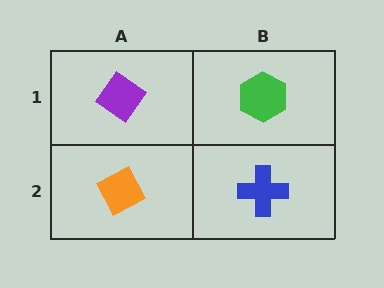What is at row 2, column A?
An orange diamond.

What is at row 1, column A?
A purple diamond.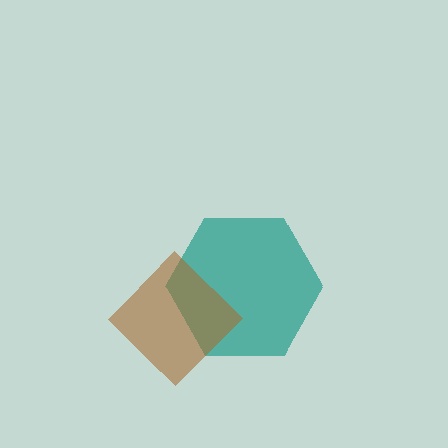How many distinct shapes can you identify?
There are 2 distinct shapes: a teal hexagon, a brown diamond.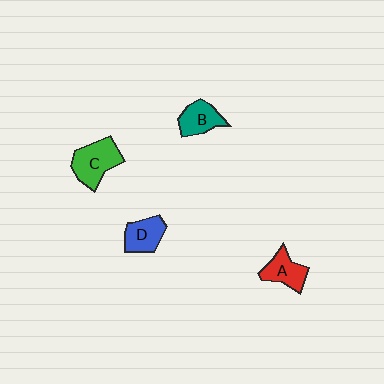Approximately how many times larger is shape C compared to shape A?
Approximately 1.4 times.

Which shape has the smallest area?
Shape A (red).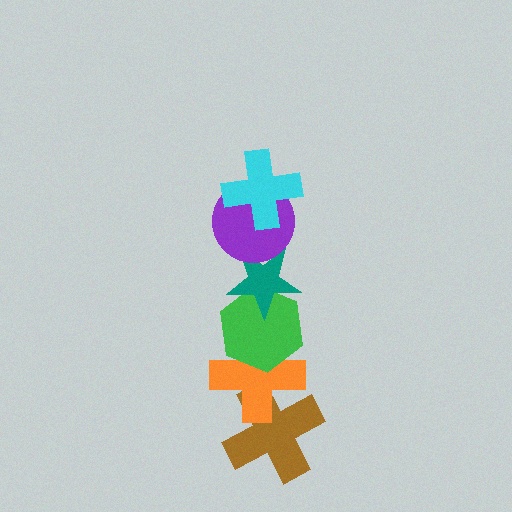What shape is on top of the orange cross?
The green hexagon is on top of the orange cross.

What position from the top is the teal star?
The teal star is 3rd from the top.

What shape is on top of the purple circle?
The cyan cross is on top of the purple circle.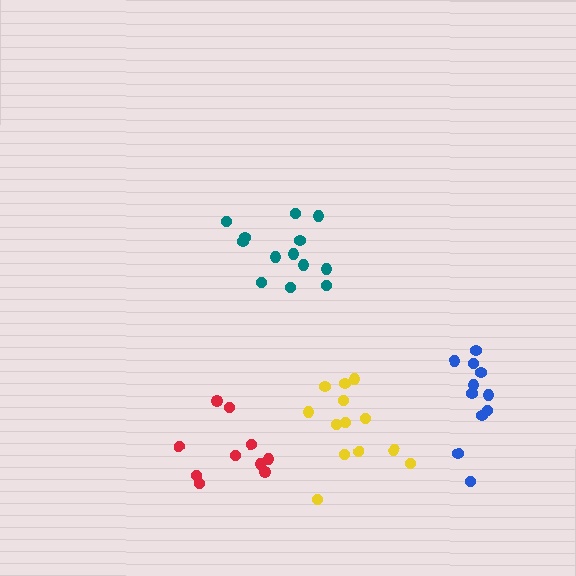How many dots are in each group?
Group 1: 13 dots, Group 2: 11 dots, Group 3: 10 dots, Group 4: 13 dots (47 total).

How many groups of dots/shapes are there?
There are 4 groups.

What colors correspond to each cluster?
The clusters are colored: teal, blue, red, yellow.